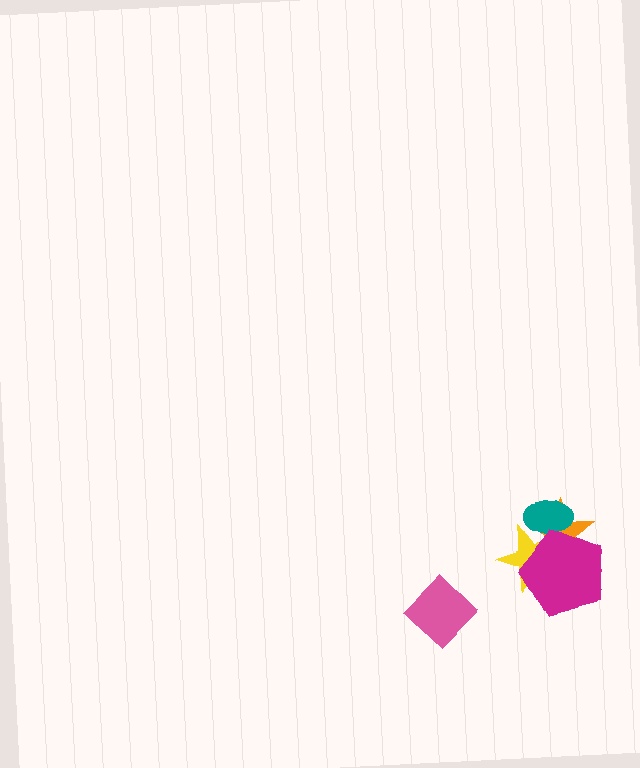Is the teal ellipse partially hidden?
Yes, it is partially covered by another shape.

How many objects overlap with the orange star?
3 objects overlap with the orange star.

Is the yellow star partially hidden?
Yes, it is partially covered by another shape.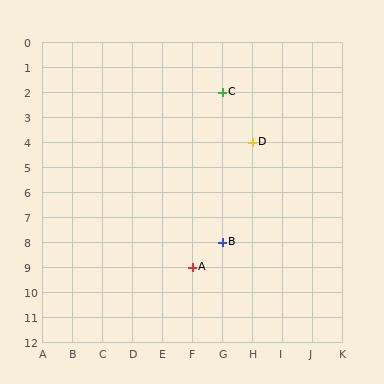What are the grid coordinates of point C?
Point C is at grid coordinates (G, 2).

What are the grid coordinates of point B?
Point B is at grid coordinates (G, 8).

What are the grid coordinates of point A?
Point A is at grid coordinates (F, 9).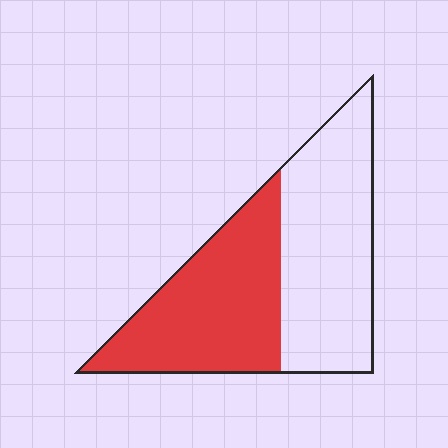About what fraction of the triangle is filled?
About one half (1/2).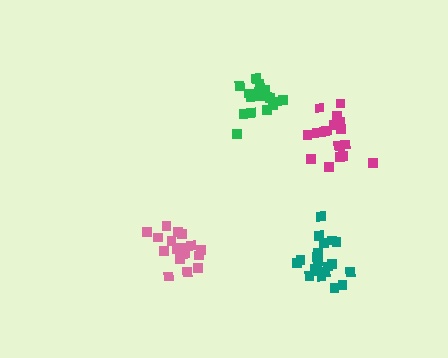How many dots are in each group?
Group 1: 20 dots, Group 2: 17 dots, Group 3: 19 dots, Group 4: 20 dots (76 total).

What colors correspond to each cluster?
The clusters are colored: magenta, green, pink, teal.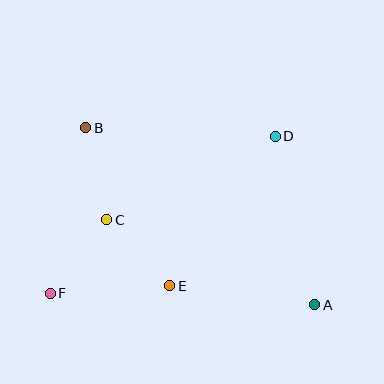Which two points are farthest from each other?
Points A and B are farthest from each other.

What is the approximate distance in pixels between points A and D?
The distance between A and D is approximately 173 pixels.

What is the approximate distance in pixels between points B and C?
The distance between B and C is approximately 95 pixels.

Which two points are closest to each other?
Points C and E are closest to each other.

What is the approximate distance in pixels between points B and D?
The distance between B and D is approximately 190 pixels.